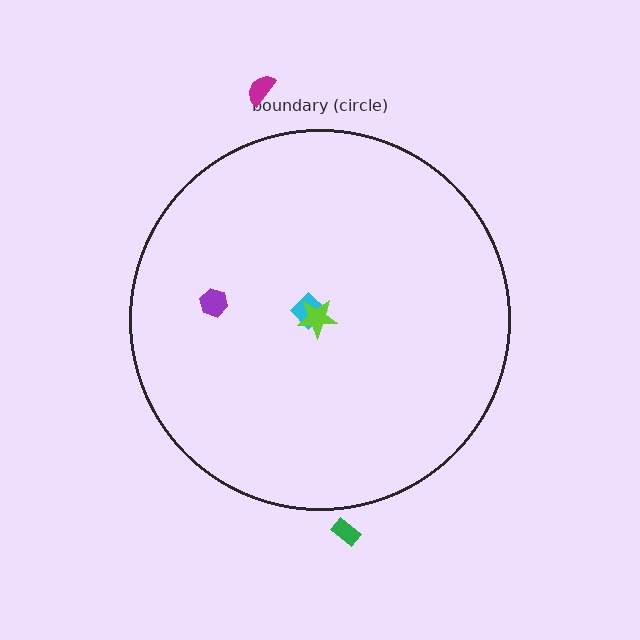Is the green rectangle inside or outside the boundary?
Outside.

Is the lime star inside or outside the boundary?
Inside.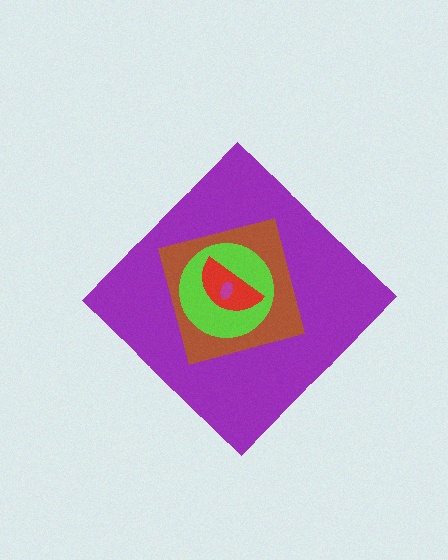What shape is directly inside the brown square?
The lime circle.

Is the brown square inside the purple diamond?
Yes.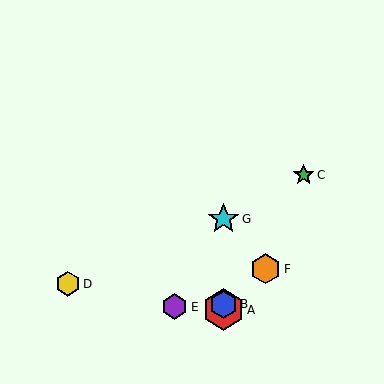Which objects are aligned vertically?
Objects A, B, G are aligned vertically.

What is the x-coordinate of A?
Object A is at x≈223.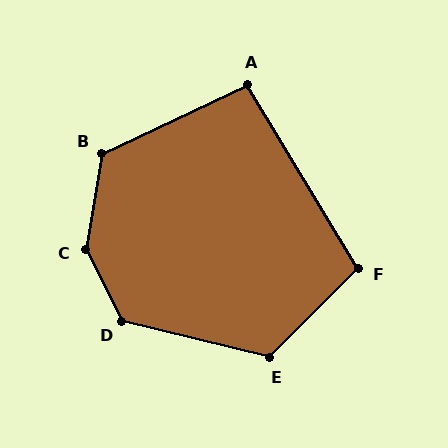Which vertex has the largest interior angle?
C, at approximately 143 degrees.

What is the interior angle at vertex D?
Approximately 131 degrees (obtuse).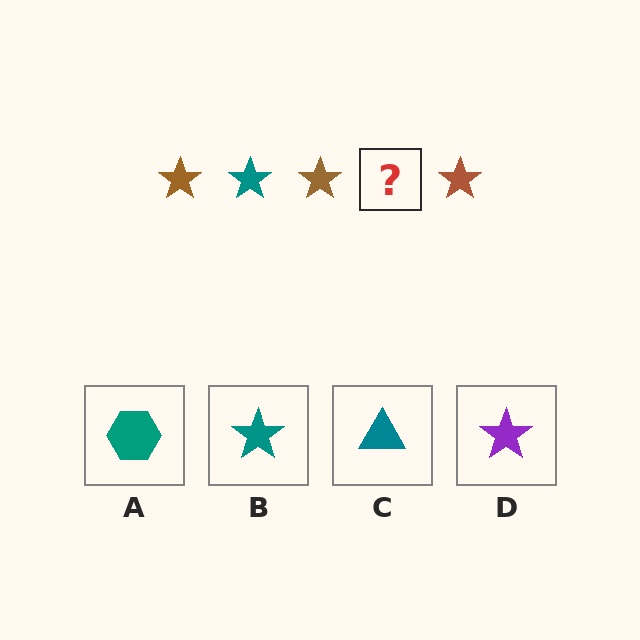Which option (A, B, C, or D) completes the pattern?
B.